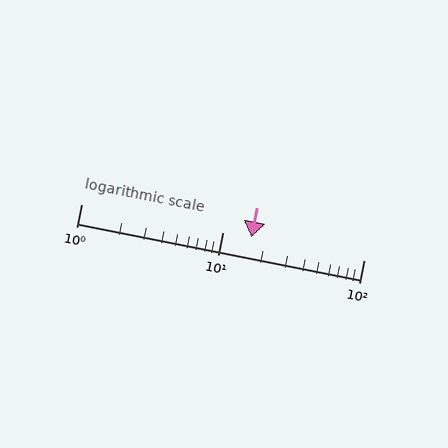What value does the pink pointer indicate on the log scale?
The pointer indicates approximately 16.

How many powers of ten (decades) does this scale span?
The scale spans 2 decades, from 1 to 100.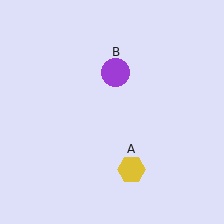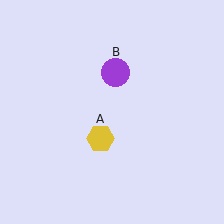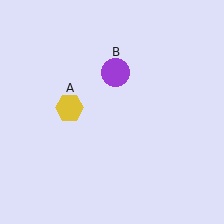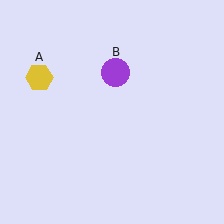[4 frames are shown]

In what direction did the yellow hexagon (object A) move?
The yellow hexagon (object A) moved up and to the left.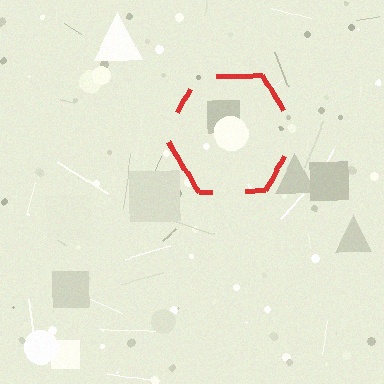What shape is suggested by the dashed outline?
The dashed outline suggests a hexagon.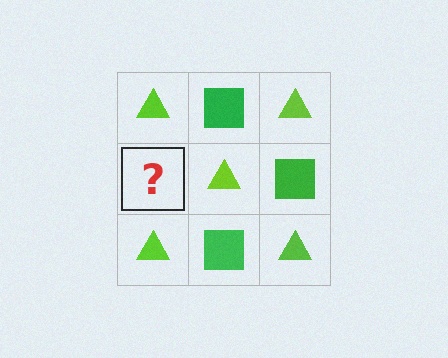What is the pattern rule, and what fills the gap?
The rule is that it alternates lime triangle and green square in a checkerboard pattern. The gap should be filled with a green square.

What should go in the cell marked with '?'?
The missing cell should contain a green square.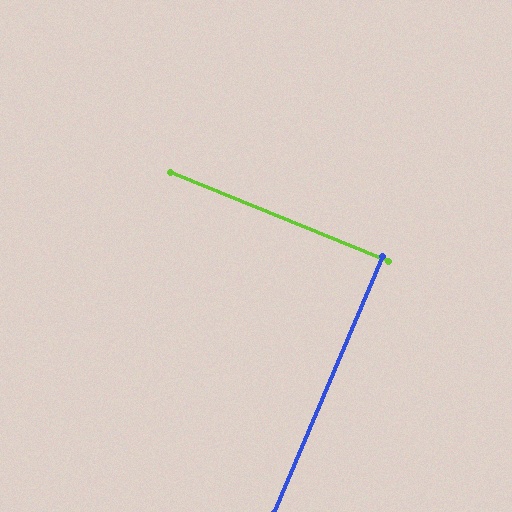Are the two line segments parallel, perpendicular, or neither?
Perpendicular — they meet at approximately 89°.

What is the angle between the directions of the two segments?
Approximately 89 degrees.